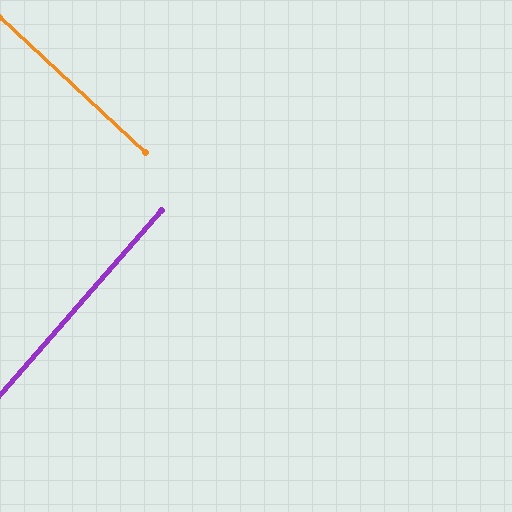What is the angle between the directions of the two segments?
Approximately 88 degrees.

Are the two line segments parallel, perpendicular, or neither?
Perpendicular — they meet at approximately 88°.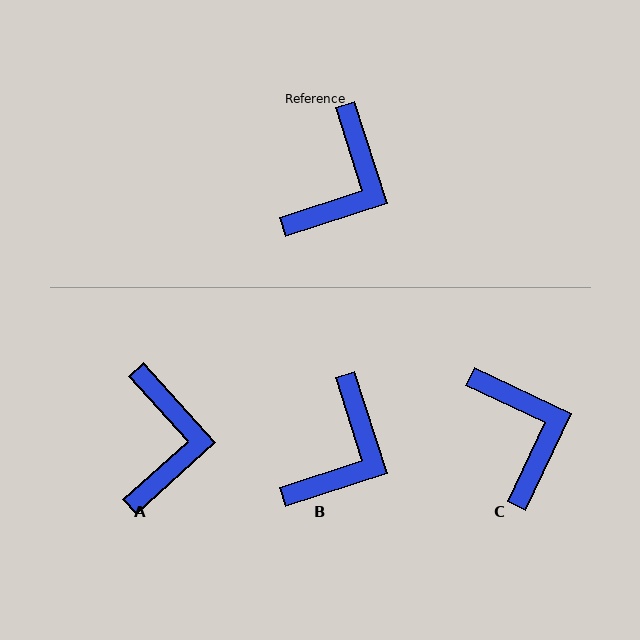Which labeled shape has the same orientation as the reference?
B.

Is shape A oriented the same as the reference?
No, it is off by about 24 degrees.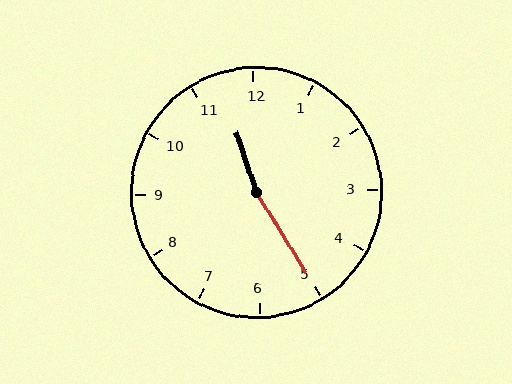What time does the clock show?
11:25.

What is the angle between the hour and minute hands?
Approximately 168 degrees.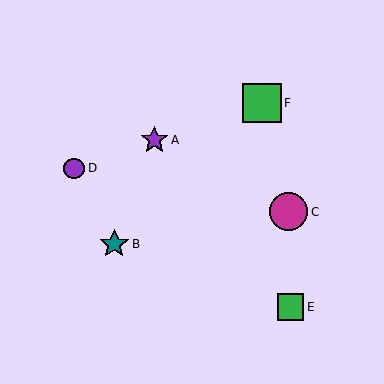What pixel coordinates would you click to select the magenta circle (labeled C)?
Click at (288, 212) to select the magenta circle C.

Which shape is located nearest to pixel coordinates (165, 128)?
The purple star (labeled A) at (154, 140) is nearest to that location.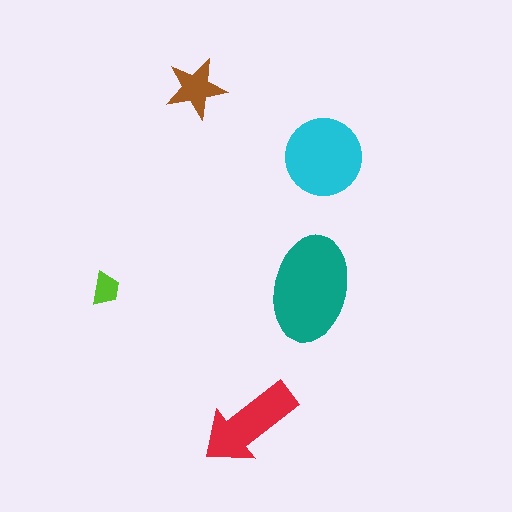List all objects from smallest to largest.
The lime trapezoid, the brown star, the red arrow, the cyan circle, the teal ellipse.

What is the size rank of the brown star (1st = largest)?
4th.